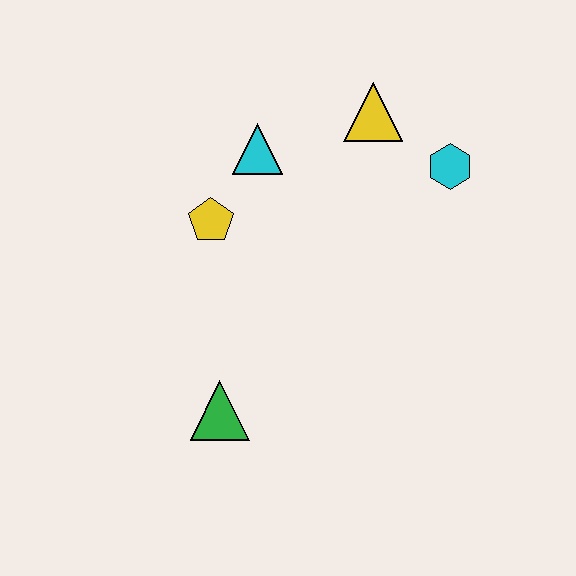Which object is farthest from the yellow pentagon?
The cyan hexagon is farthest from the yellow pentagon.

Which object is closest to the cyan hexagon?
The yellow triangle is closest to the cyan hexagon.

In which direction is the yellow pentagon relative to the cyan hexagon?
The yellow pentagon is to the left of the cyan hexagon.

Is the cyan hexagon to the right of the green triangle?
Yes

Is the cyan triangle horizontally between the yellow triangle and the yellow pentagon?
Yes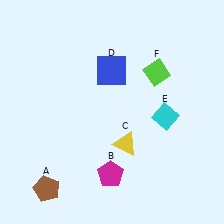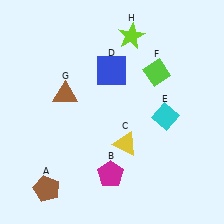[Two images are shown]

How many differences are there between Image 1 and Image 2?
There are 2 differences between the two images.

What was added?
A brown triangle (G), a lime star (H) were added in Image 2.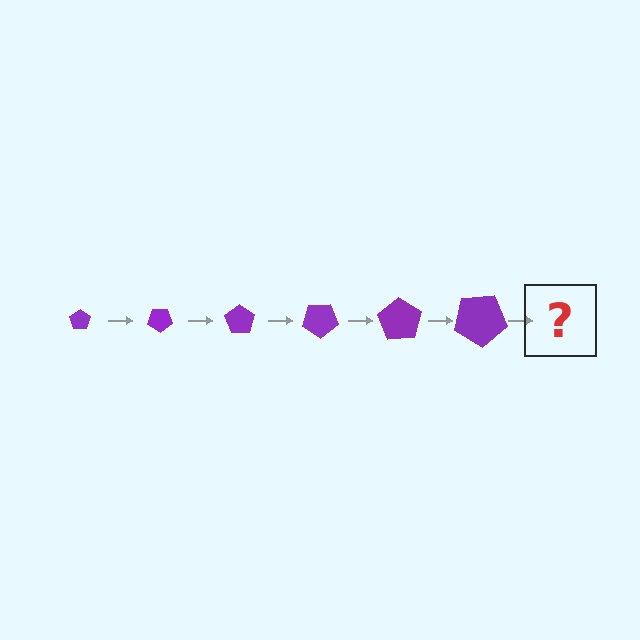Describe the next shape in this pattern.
It should be a pentagon, larger than the previous one and rotated 210 degrees from the start.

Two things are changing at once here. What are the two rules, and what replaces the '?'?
The two rules are that the pentagon grows larger each step and it rotates 35 degrees each step. The '?' should be a pentagon, larger than the previous one and rotated 210 degrees from the start.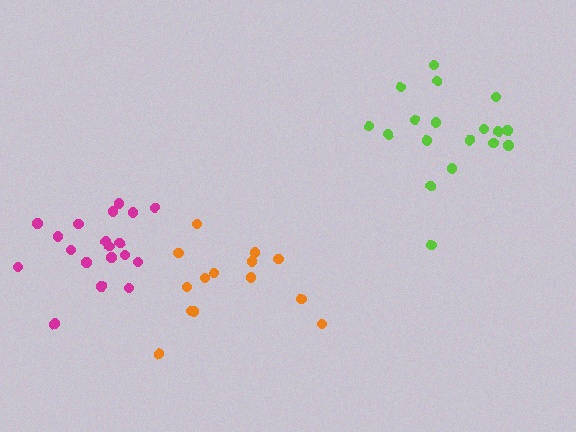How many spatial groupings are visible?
There are 3 spatial groupings.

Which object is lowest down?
The orange cluster is bottommost.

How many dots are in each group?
Group 1: 19 dots, Group 2: 18 dots, Group 3: 14 dots (51 total).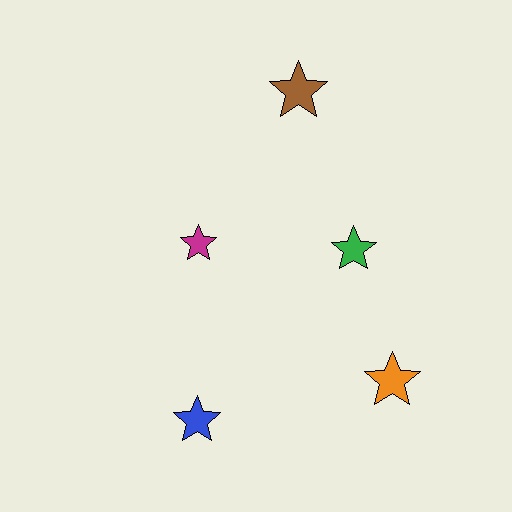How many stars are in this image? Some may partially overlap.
There are 5 stars.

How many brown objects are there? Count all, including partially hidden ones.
There is 1 brown object.